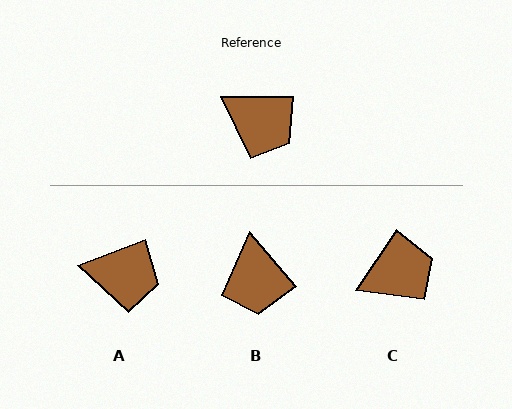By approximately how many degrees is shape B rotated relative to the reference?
Approximately 49 degrees clockwise.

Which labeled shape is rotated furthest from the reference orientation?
C, about 57 degrees away.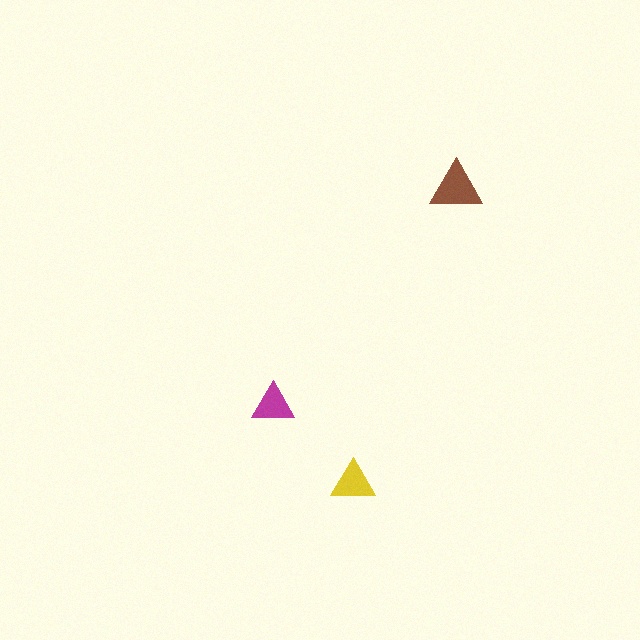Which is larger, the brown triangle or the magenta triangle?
The brown one.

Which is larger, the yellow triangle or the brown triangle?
The brown one.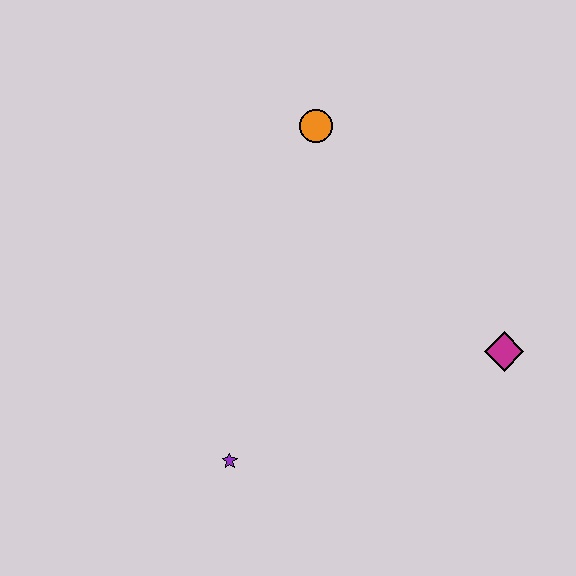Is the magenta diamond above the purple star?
Yes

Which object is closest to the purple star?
The magenta diamond is closest to the purple star.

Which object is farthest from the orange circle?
The purple star is farthest from the orange circle.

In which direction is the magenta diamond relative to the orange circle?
The magenta diamond is below the orange circle.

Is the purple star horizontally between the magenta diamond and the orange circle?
No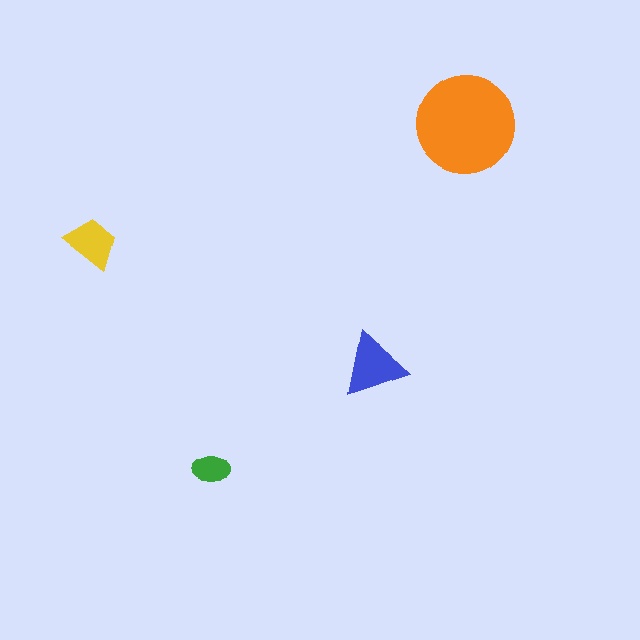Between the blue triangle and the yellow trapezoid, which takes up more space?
The blue triangle.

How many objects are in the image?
There are 4 objects in the image.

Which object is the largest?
The orange circle.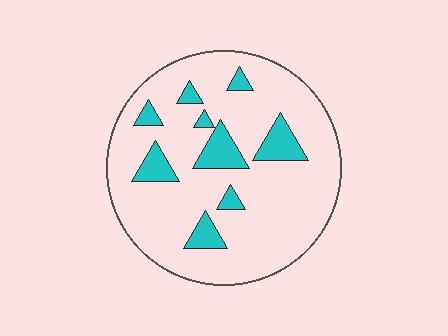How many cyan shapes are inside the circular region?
9.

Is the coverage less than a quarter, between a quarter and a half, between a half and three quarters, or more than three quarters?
Less than a quarter.